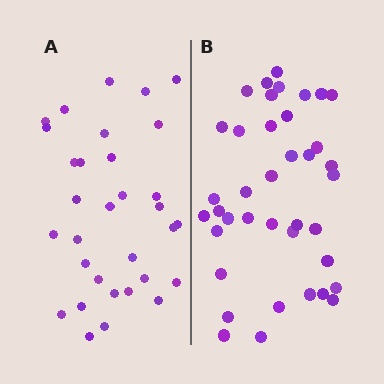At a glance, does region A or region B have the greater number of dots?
Region B (the right region) has more dots.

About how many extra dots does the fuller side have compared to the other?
Region B has roughly 8 or so more dots than region A.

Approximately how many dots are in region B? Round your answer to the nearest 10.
About 40 dots. (The exact count is 39, which rounds to 40.)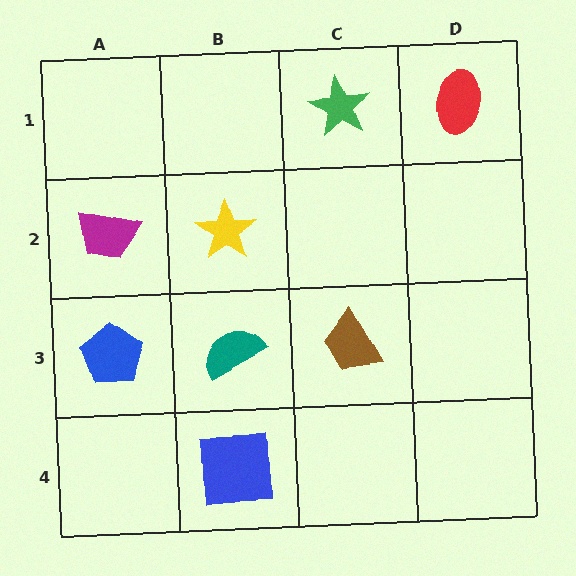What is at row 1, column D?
A red ellipse.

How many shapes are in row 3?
3 shapes.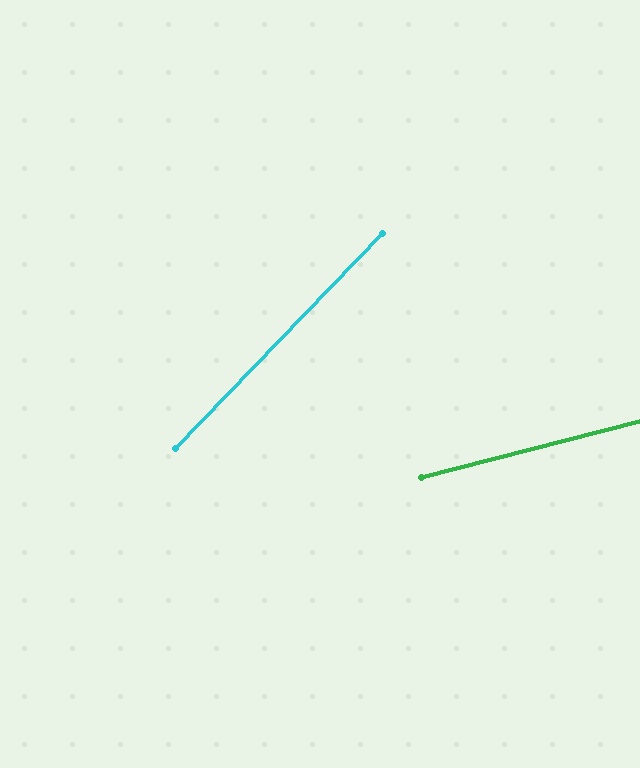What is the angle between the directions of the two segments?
Approximately 32 degrees.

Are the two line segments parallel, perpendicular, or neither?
Neither parallel nor perpendicular — they differ by about 32°.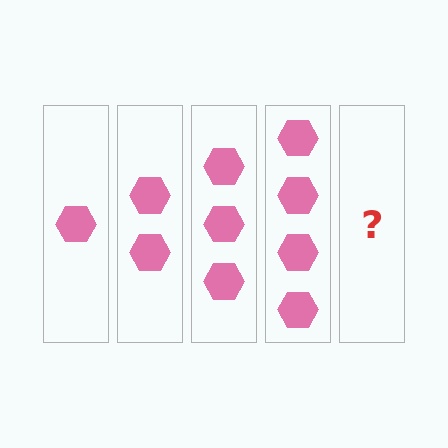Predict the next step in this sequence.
The next step is 5 hexagons.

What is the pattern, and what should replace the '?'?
The pattern is that each step adds one more hexagon. The '?' should be 5 hexagons.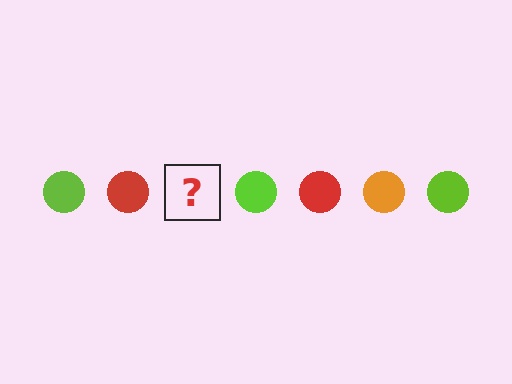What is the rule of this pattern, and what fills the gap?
The rule is that the pattern cycles through lime, red, orange circles. The gap should be filled with an orange circle.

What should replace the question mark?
The question mark should be replaced with an orange circle.